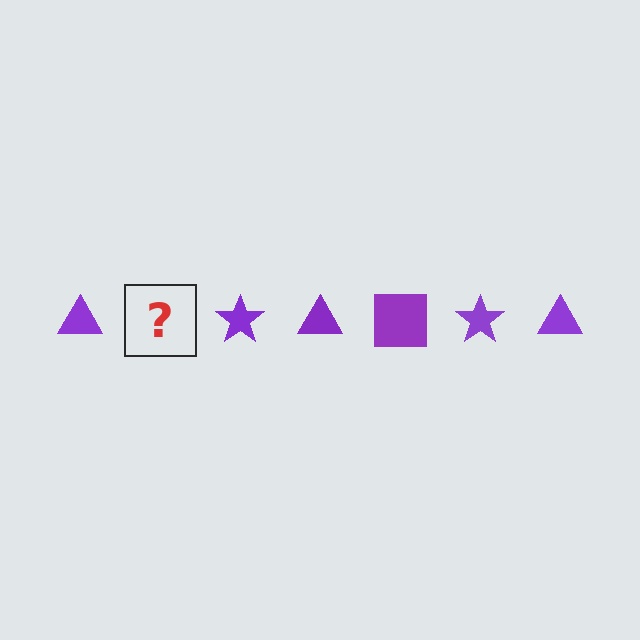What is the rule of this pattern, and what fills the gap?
The rule is that the pattern cycles through triangle, square, star shapes in purple. The gap should be filled with a purple square.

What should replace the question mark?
The question mark should be replaced with a purple square.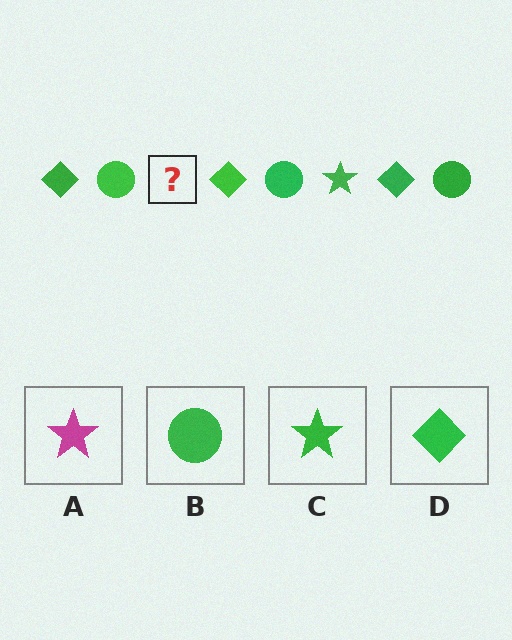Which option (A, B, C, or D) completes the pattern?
C.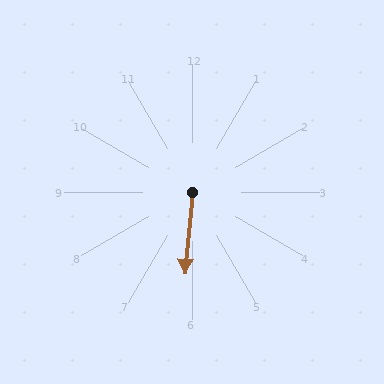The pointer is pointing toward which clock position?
Roughly 6 o'clock.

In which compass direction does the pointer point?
South.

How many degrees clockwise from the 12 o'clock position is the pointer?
Approximately 185 degrees.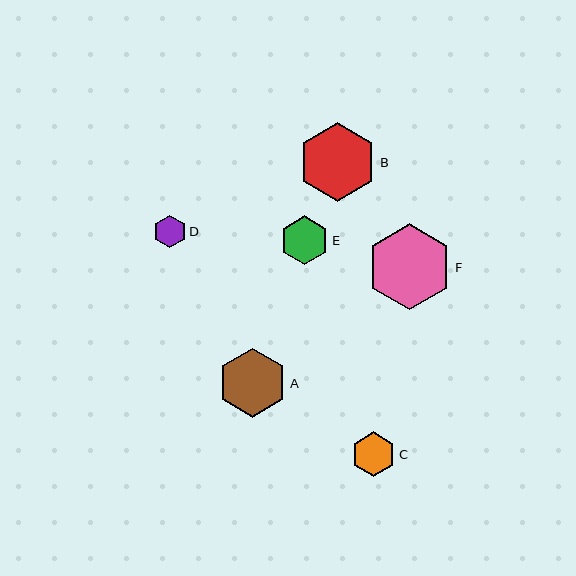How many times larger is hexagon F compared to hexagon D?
Hexagon F is approximately 2.7 times the size of hexagon D.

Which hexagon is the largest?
Hexagon F is the largest with a size of approximately 86 pixels.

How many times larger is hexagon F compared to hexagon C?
Hexagon F is approximately 1.9 times the size of hexagon C.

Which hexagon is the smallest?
Hexagon D is the smallest with a size of approximately 32 pixels.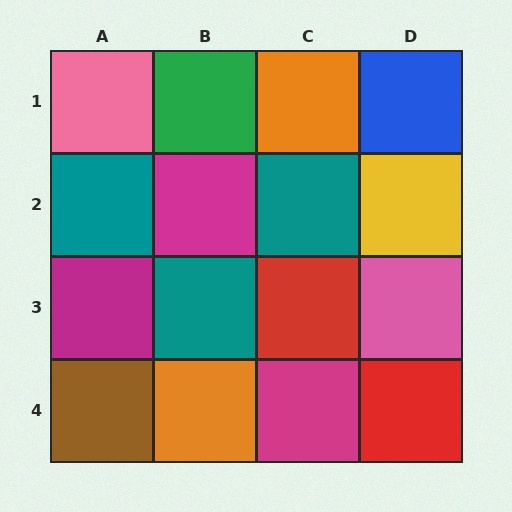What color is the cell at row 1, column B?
Green.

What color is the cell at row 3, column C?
Red.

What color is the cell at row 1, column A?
Pink.